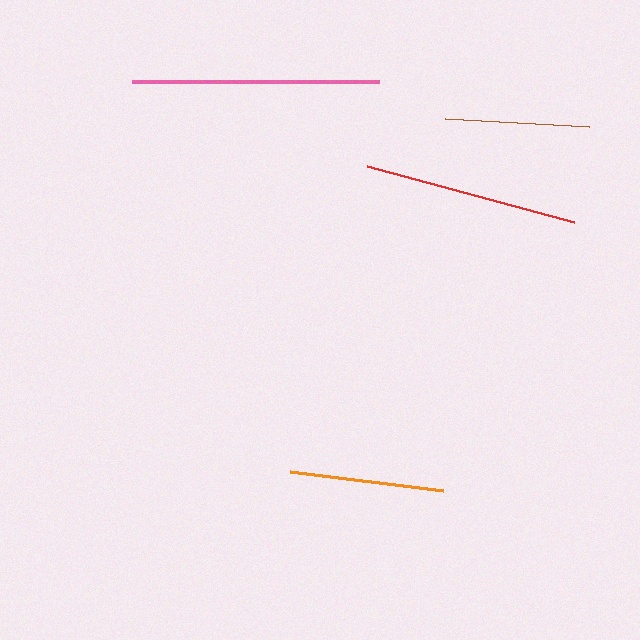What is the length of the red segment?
The red segment is approximately 215 pixels long.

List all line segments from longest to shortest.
From longest to shortest: pink, red, orange, brown.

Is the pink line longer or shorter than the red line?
The pink line is longer than the red line.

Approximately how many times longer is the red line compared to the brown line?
The red line is approximately 1.5 times the length of the brown line.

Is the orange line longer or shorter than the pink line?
The pink line is longer than the orange line.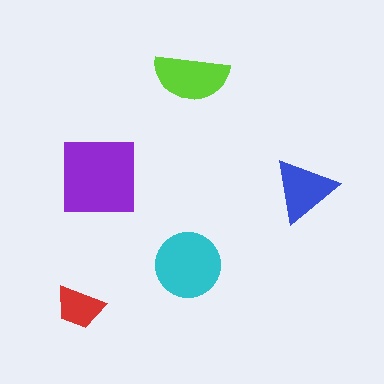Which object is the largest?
The purple square.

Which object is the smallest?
The red trapezoid.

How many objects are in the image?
There are 5 objects in the image.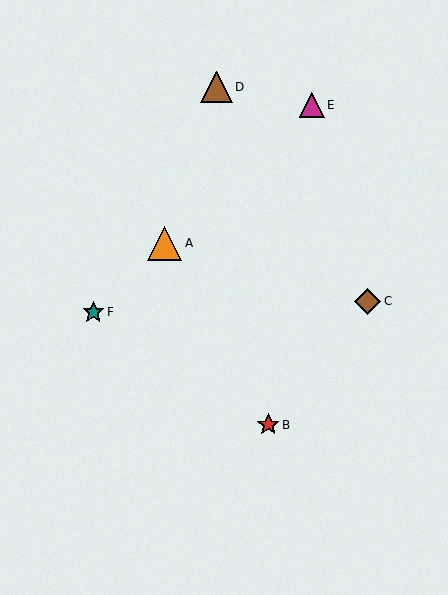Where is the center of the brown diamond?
The center of the brown diamond is at (368, 301).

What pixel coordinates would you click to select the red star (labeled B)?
Click at (268, 425) to select the red star B.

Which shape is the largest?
The orange triangle (labeled A) is the largest.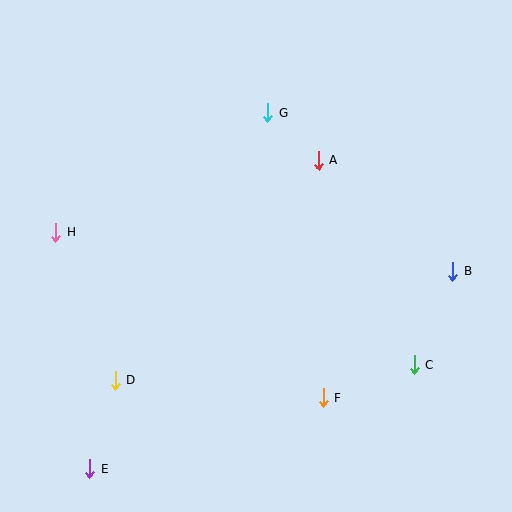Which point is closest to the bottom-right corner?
Point C is closest to the bottom-right corner.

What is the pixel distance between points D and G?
The distance between D and G is 308 pixels.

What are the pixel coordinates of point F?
Point F is at (323, 398).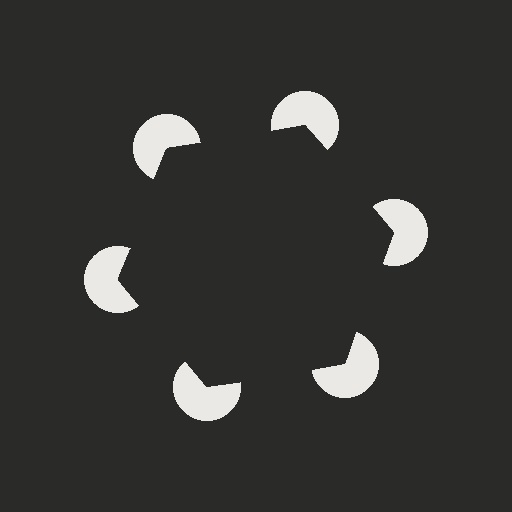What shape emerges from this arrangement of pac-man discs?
An illusory hexagon — its edges are inferred from the aligned wedge cuts in the pac-man discs, not physically drawn.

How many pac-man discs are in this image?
There are 6 — one at each vertex of the illusory hexagon.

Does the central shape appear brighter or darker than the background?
It typically appears slightly darker than the background, even though no actual brightness change is drawn.